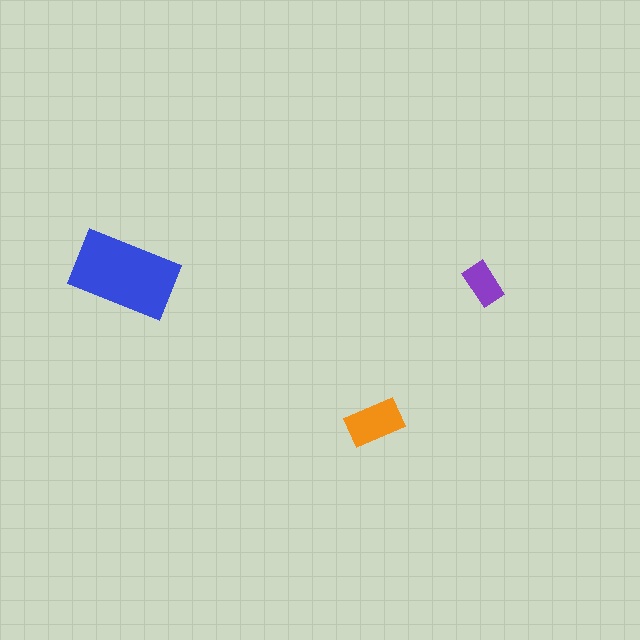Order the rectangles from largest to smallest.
the blue one, the orange one, the purple one.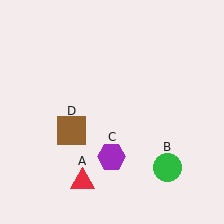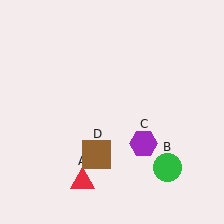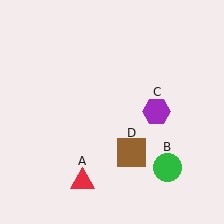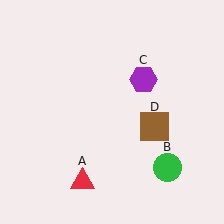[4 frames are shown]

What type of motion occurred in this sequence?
The purple hexagon (object C), brown square (object D) rotated counterclockwise around the center of the scene.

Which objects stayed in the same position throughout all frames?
Red triangle (object A) and green circle (object B) remained stationary.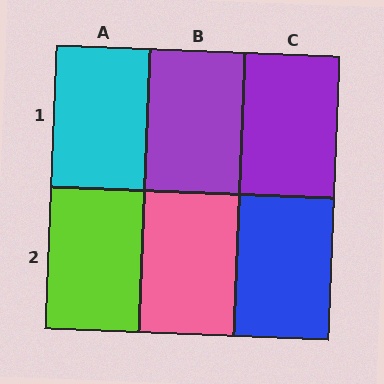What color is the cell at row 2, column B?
Pink.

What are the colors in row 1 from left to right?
Cyan, purple, purple.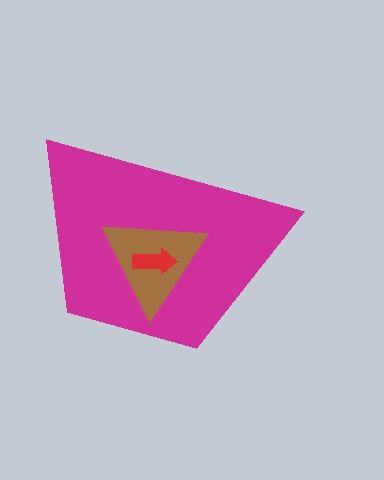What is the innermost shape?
The red arrow.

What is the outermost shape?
The magenta trapezoid.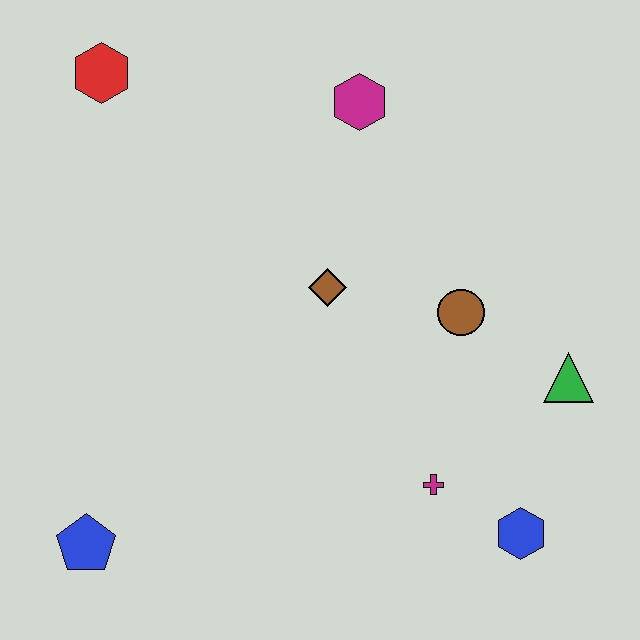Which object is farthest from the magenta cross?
The red hexagon is farthest from the magenta cross.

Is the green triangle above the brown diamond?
No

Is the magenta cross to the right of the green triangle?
No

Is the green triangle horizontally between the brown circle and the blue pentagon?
No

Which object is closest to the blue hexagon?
The magenta cross is closest to the blue hexagon.